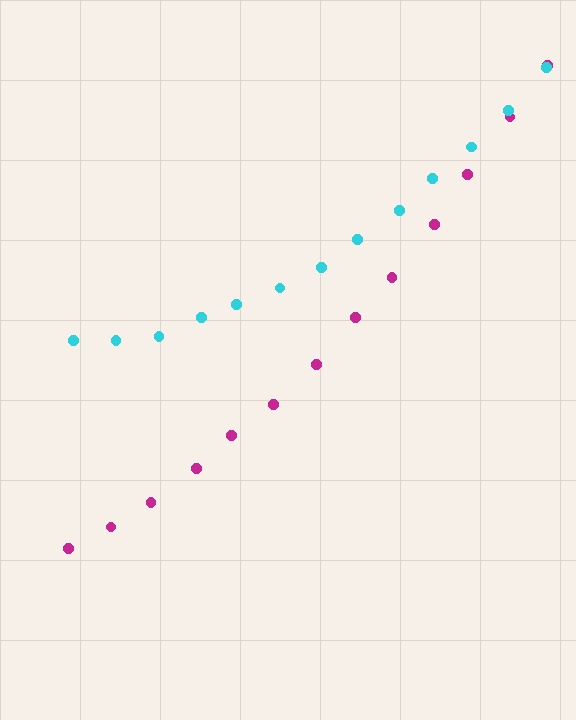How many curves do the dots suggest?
There are 2 distinct paths.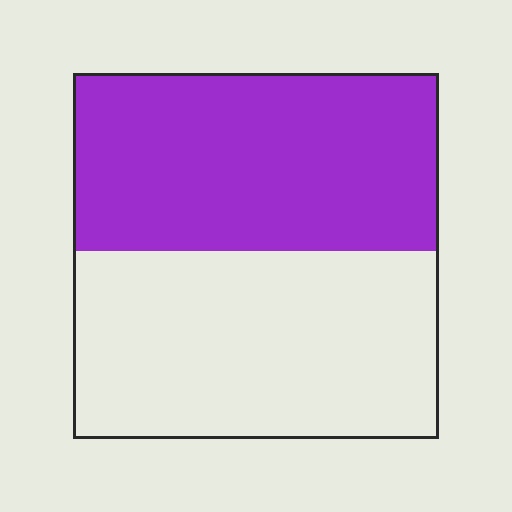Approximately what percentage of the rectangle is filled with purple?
Approximately 50%.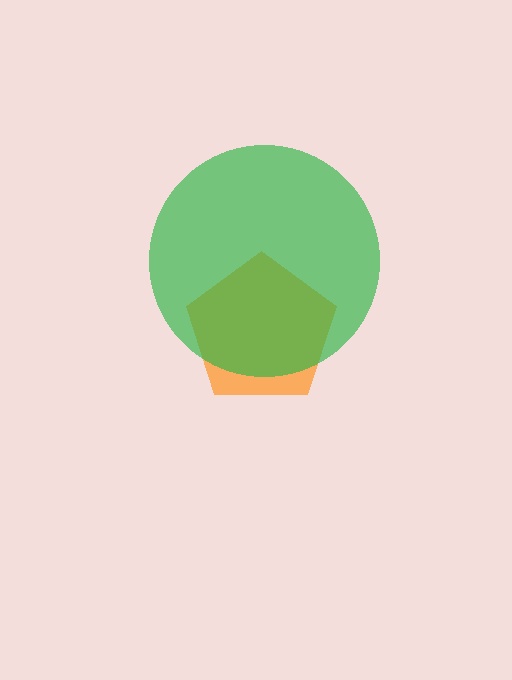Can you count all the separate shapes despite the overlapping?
Yes, there are 2 separate shapes.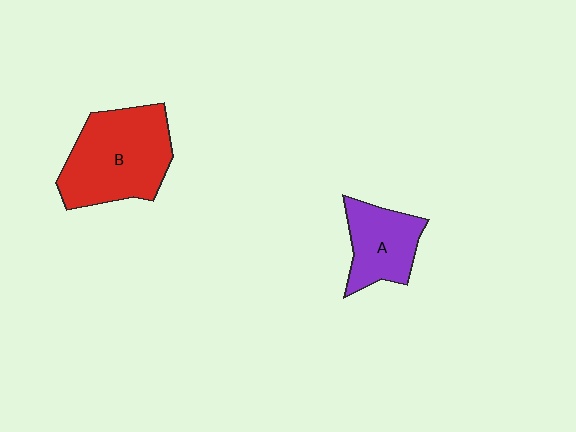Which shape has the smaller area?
Shape A (purple).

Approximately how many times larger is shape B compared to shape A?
Approximately 1.7 times.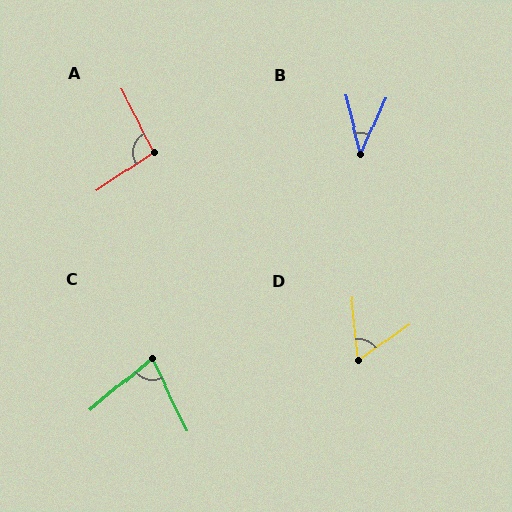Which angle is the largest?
A, at approximately 95 degrees.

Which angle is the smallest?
B, at approximately 38 degrees.